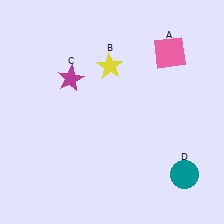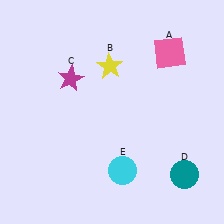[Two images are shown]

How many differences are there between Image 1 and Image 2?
There is 1 difference between the two images.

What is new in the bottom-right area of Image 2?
A cyan circle (E) was added in the bottom-right area of Image 2.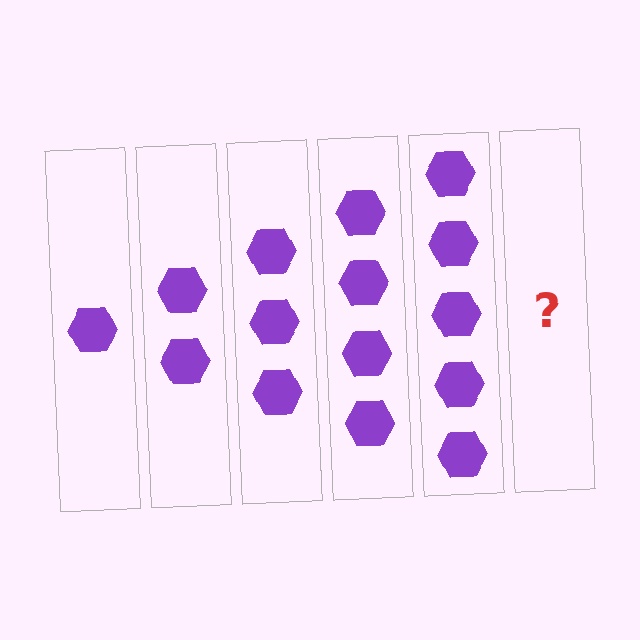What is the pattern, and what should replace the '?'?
The pattern is that each step adds one more hexagon. The '?' should be 6 hexagons.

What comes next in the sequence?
The next element should be 6 hexagons.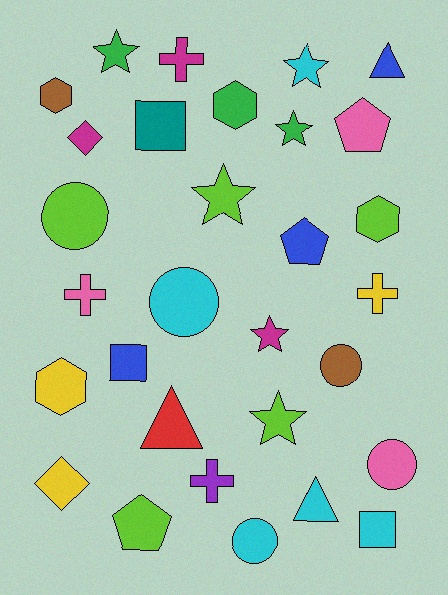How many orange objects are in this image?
There are no orange objects.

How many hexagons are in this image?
There are 4 hexagons.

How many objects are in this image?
There are 30 objects.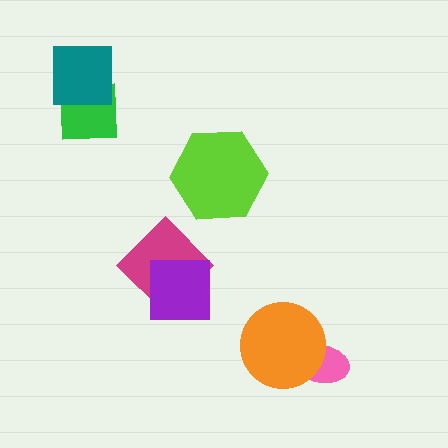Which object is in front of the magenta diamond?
The purple square is in front of the magenta diamond.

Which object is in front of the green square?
The teal square is in front of the green square.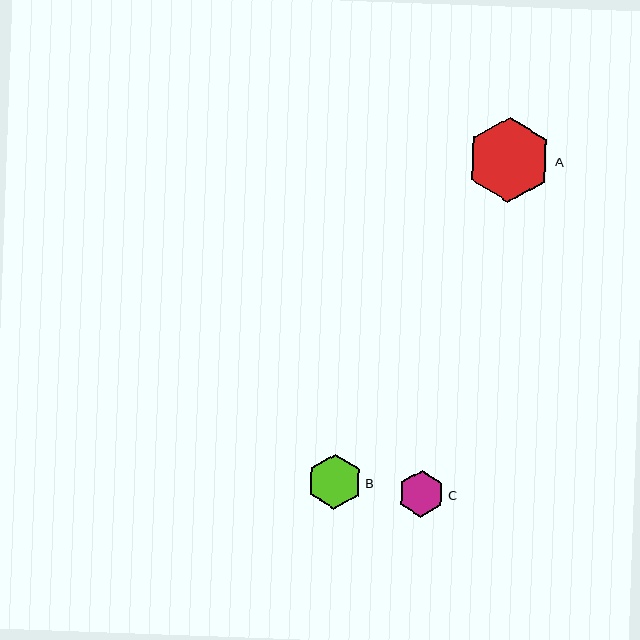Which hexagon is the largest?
Hexagon A is the largest with a size of approximately 85 pixels.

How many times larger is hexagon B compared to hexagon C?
Hexagon B is approximately 1.2 times the size of hexagon C.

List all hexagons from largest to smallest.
From largest to smallest: A, B, C.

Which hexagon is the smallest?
Hexagon C is the smallest with a size of approximately 47 pixels.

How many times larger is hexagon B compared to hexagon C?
Hexagon B is approximately 1.2 times the size of hexagon C.